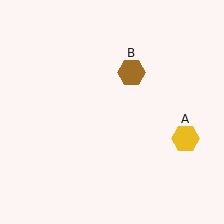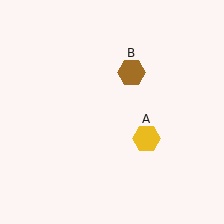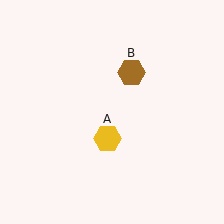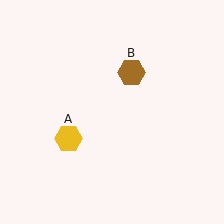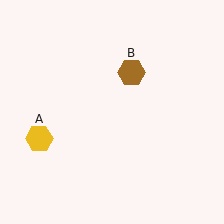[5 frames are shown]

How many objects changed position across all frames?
1 object changed position: yellow hexagon (object A).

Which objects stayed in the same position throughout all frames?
Brown hexagon (object B) remained stationary.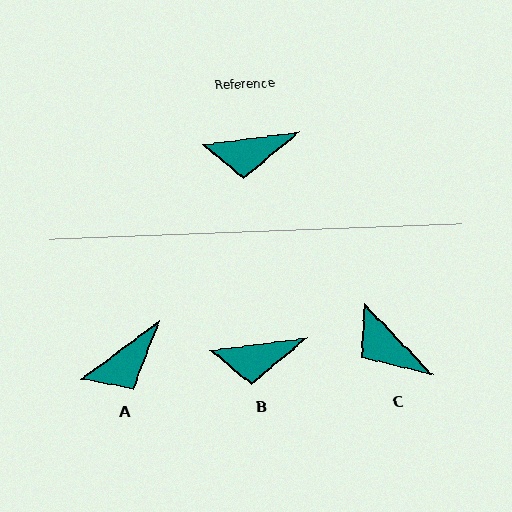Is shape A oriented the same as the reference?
No, it is off by about 29 degrees.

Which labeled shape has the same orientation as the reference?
B.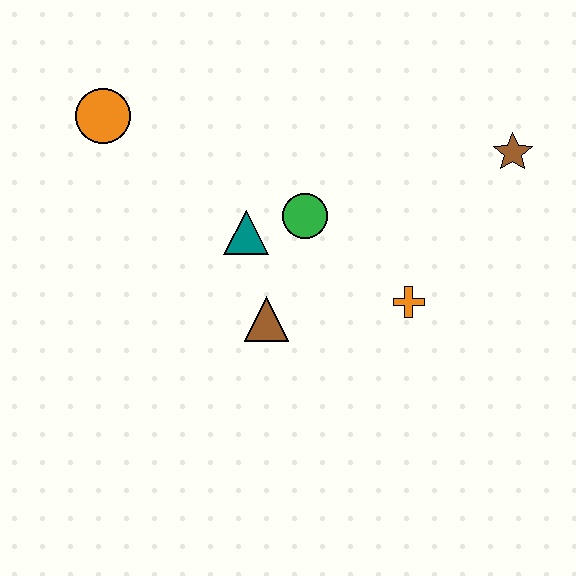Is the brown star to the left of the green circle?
No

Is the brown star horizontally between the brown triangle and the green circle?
No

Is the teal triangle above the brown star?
No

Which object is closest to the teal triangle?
The green circle is closest to the teal triangle.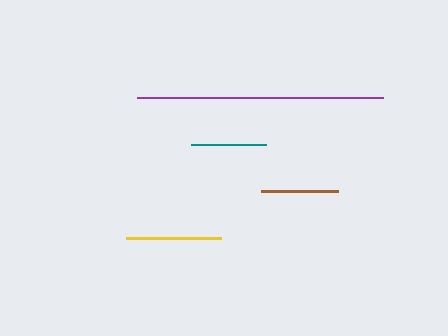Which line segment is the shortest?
The teal line is the shortest at approximately 75 pixels.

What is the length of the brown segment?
The brown segment is approximately 77 pixels long.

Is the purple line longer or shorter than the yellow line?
The purple line is longer than the yellow line.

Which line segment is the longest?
The purple line is the longest at approximately 246 pixels.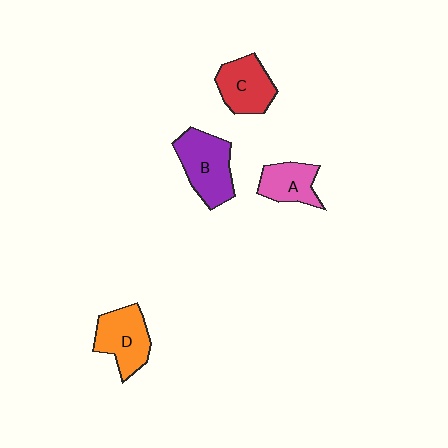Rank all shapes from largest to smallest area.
From largest to smallest: B (purple), D (orange), C (red), A (pink).